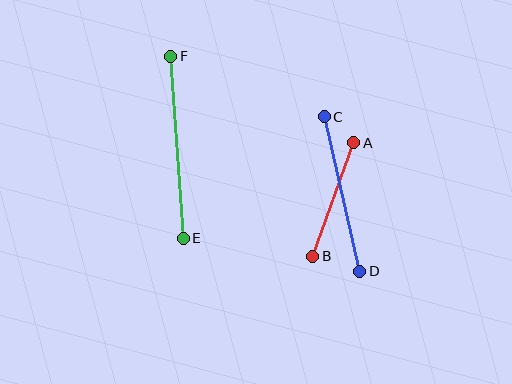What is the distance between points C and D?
The distance is approximately 159 pixels.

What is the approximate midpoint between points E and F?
The midpoint is at approximately (177, 147) pixels.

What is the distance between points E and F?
The distance is approximately 183 pixels.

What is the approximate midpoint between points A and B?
The midpoint is at approximately (333, 199) pixels.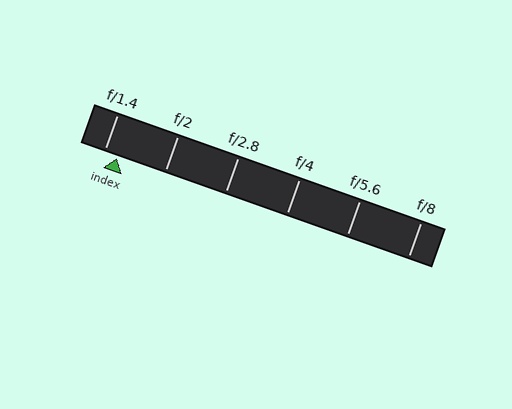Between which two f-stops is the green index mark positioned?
The index mark is between f/1.4 and f/2.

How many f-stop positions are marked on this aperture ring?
There are 6 f-stop positions marked.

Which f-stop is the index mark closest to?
The index mark is closest to f/1.4.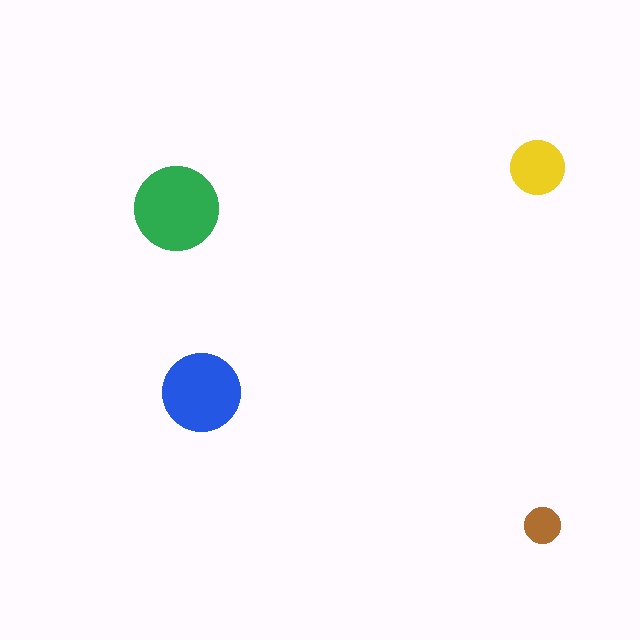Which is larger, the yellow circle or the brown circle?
The yellow one.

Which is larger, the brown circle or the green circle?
The green one.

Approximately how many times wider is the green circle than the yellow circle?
About 1.5 times wider.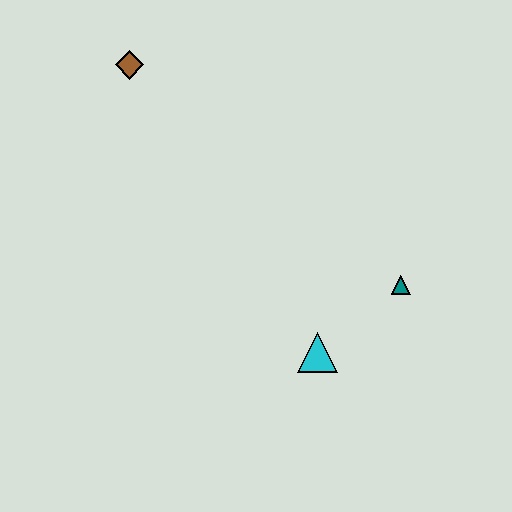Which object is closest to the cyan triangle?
The teal triangle is closest to the cyan triangle.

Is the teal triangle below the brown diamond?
Yes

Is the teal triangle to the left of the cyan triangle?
No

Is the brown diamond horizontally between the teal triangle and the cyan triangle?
No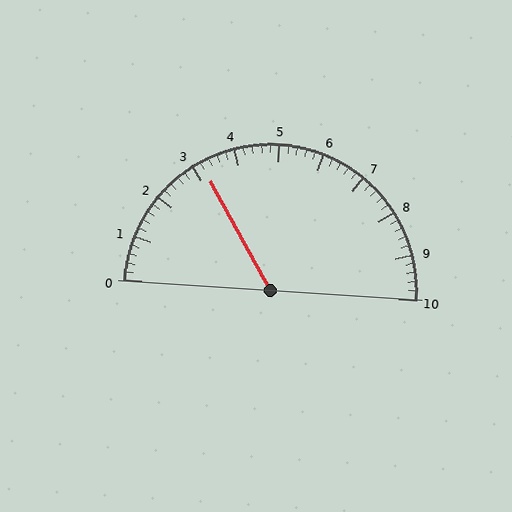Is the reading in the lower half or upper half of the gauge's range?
The reading is in the lower half of the range (0 to 10).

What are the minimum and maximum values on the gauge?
The gauge ranges from 0 to 10.